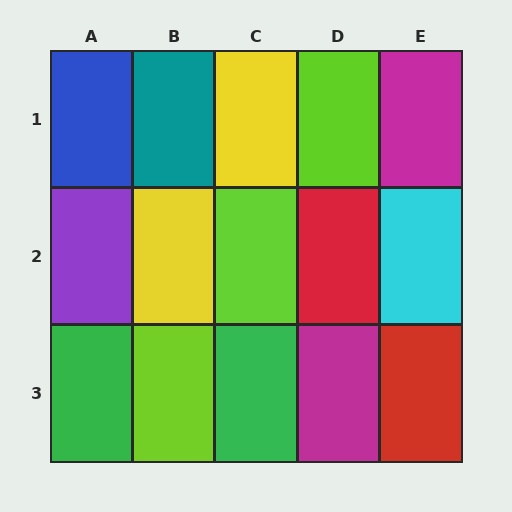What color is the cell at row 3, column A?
Green.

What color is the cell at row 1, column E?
Magenta.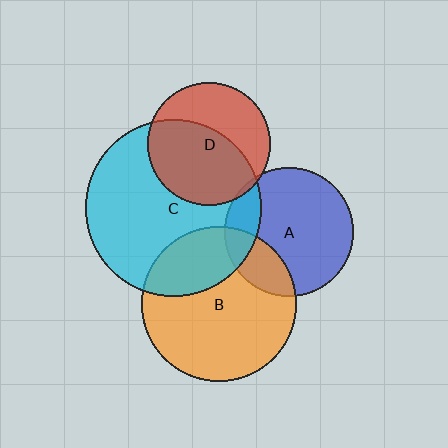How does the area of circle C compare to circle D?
Approximately 2.1 times.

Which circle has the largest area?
Circle C (cyan).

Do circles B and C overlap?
Yes.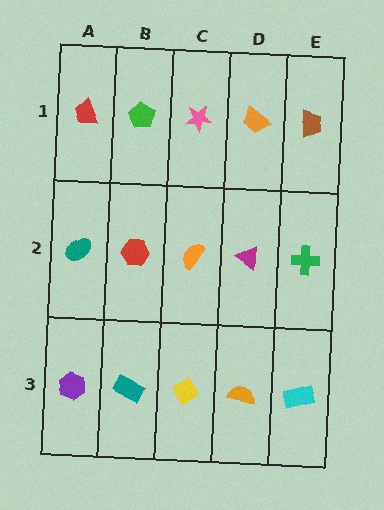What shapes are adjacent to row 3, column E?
A green cross (row 2, column E), an orange semicircle (row 3, column D).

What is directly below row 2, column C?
A yellow diamond.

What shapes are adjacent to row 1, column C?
An orange semicircle (row 2, column C), a green pentagon (row 1, column B), an orange trapezoid (row 1, column D).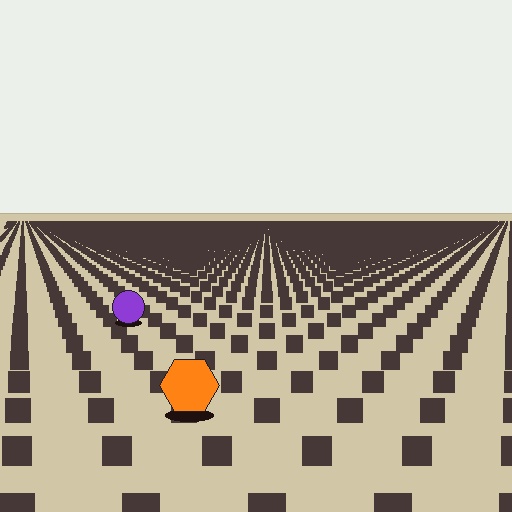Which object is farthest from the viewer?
The purple circle is farthest from the viewer. It appears smaller and the ground texture around it is denser.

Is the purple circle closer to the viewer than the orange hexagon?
No. The orange hexagon is closer — you can tell from the texture gradient: the ground texture is coarser near it.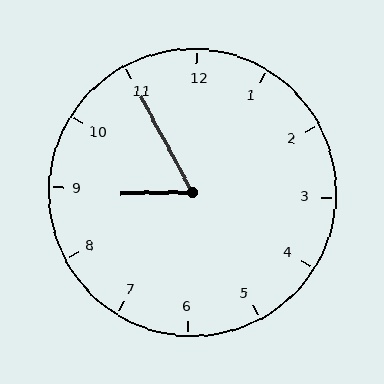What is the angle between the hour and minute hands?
Approximately 62 degrees.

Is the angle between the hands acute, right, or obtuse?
It is acute.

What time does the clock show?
8:55.